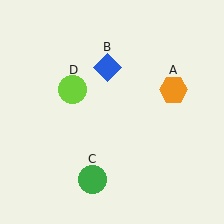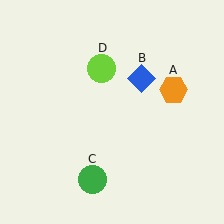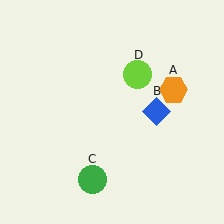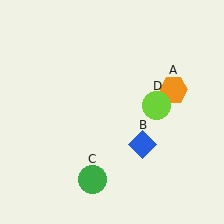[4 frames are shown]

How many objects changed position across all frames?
2 objects changed position: blue diamond (object B), lime circle (object D).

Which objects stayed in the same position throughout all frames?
Orange hexagon (object A) and green circle (object C) remained stationary.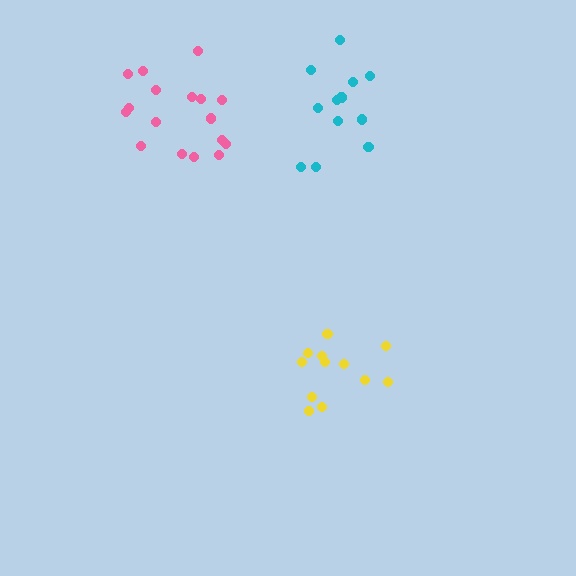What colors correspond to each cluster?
The clusters are colored: yellow, cyan, pink.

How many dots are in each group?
Group 1: 12 dots, Group 2: 12 dots, Group 3: 17 dots (41 total).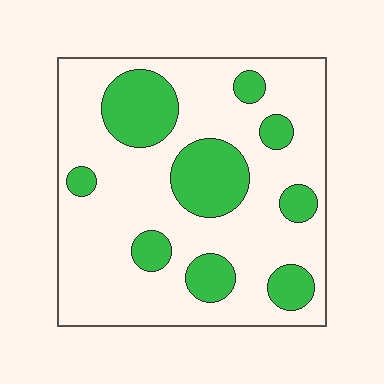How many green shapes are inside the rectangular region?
9.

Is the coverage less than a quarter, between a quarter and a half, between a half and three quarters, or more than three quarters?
Between a quarter and a half.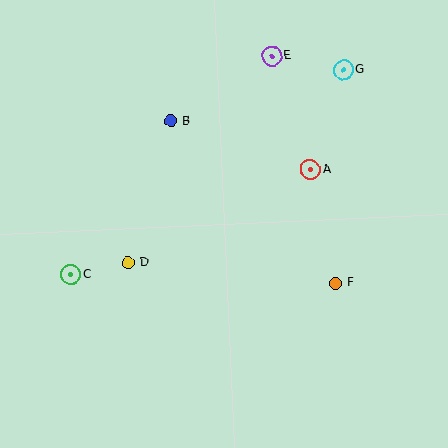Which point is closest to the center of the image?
Point A at (310, 170) is closest to the center.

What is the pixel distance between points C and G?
The distance between C and G is 341 pixels.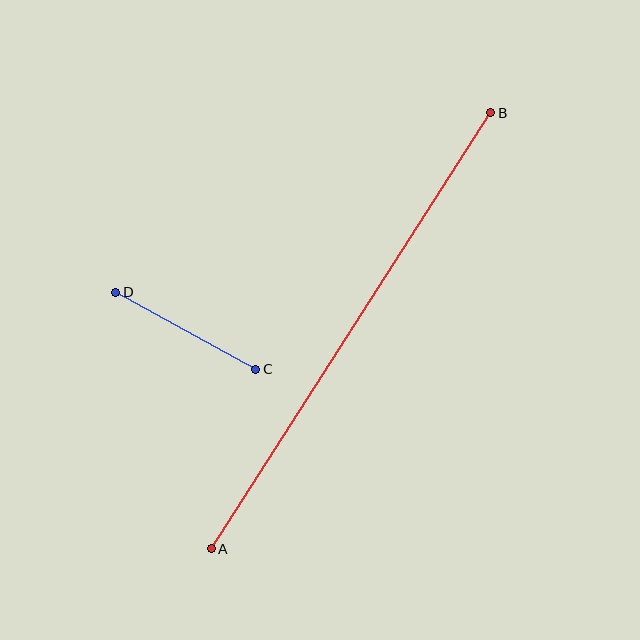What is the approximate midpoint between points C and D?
The midpoint is at approximately (186, 331) pixels.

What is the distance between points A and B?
The distance is approximately 518 pixels.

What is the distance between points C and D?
The distance is approximately 160 pixels.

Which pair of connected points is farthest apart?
Points A and B are farthest apart.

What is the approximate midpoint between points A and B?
The midpoint is at approximately (351, 331) pixels.